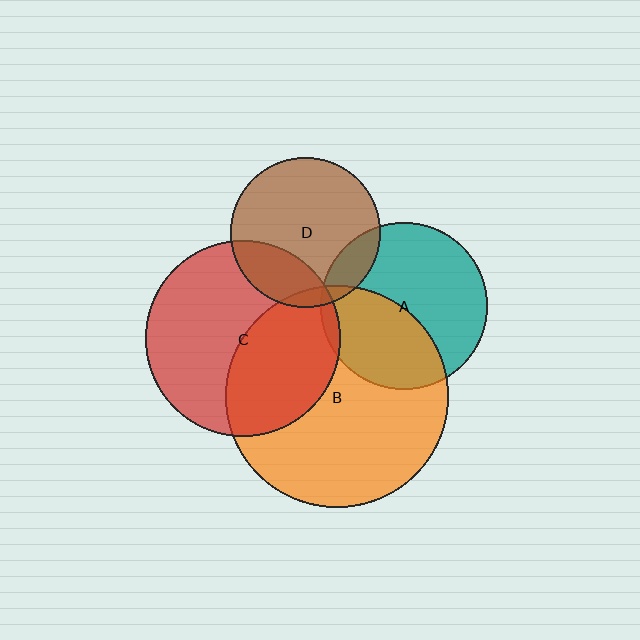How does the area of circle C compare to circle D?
Approximately 1.7 times.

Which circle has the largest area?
Circle B (orange).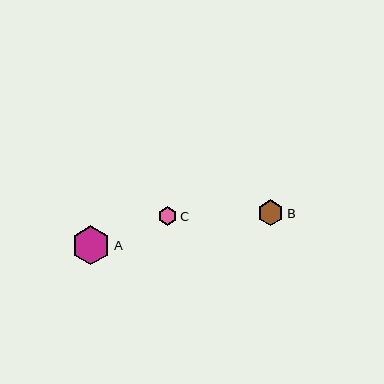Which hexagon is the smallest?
Hexagon C is the smallest with a size of approximately 19 pixels.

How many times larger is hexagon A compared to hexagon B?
Hexagon A is approximately 1.5 times the size of hexagon B.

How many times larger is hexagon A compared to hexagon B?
Hexagon A is approximately 1.5 times the size of hexagon B.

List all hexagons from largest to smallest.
From largest to smallest: A, B, C.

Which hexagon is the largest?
Hexagon A is the largest with a size of approximately 39 pixels.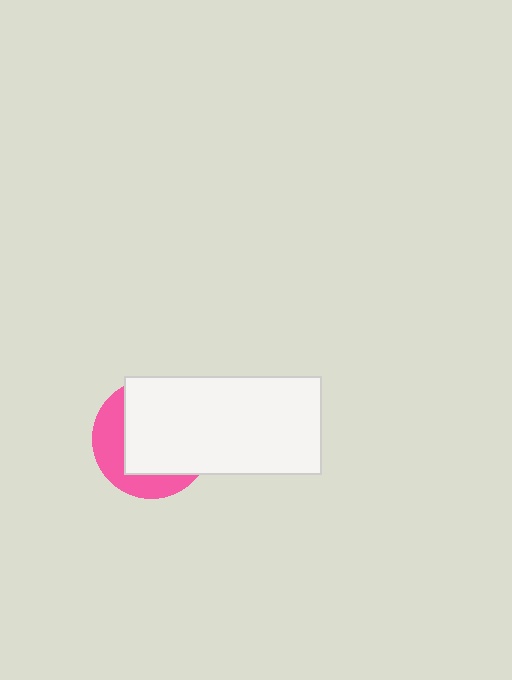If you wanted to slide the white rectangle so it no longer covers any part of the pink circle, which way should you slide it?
Slide it toward the upper-right — that is the most direct way to separate the two shapes.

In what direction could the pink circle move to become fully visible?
The pink circle could move toward the lower-left. That would shift it out from behind the white rectangle entirely.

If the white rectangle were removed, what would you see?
You would see the complete pink circle.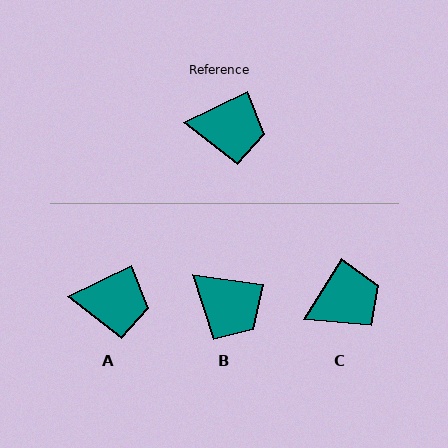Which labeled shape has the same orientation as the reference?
A.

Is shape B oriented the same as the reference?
No, it is off by about 34 degrees.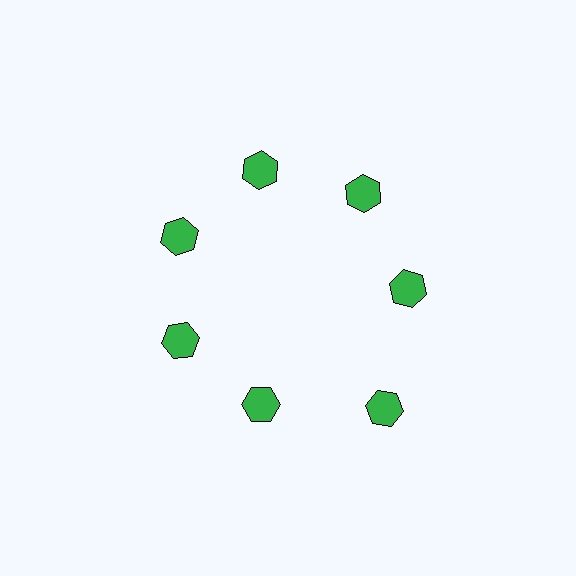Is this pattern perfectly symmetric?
No. The 7 green hexagons are arranged in a ring, but one element near the 5 o'clock position is pushed outward from the center, breaking the 7-fold rotational symmetry.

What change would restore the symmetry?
The symmetry would be restored by moving it inward, back onto the ring so that all 7 hexagons sit at equal angles and equal distance from the center.